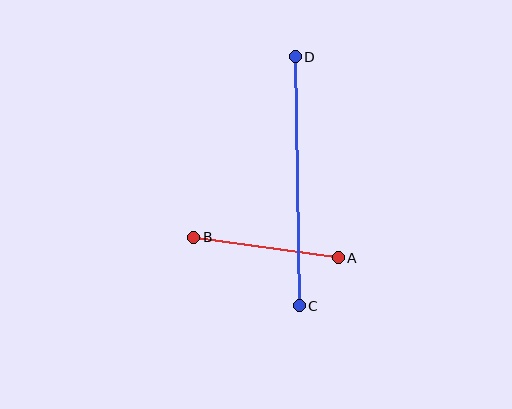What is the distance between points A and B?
The distance is approximately 146 pixels.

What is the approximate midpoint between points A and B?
The midpoint is at approximately (266, 247) pixels.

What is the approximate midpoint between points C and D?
The midpoint is at approximately (297, 181) pixels.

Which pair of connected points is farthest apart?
Points C and D are farthest apart.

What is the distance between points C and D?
The distance is approximately 249 pixels.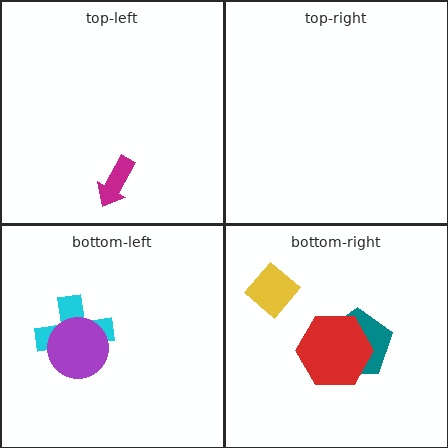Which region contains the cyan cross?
The bottom-left region.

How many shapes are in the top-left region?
1.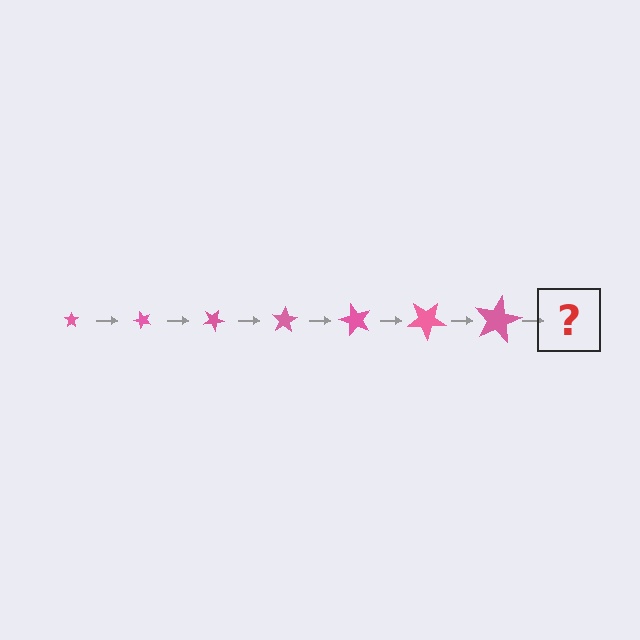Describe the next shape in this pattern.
It should be a star, larger than the previous one and rotated 350 degrees from the start.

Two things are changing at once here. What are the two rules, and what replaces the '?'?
The two rules are that the star grows larger each step and it rotates 50 degrees each step. The '?' should be a star, larger than the previous one and rotated 350 degrees from the start.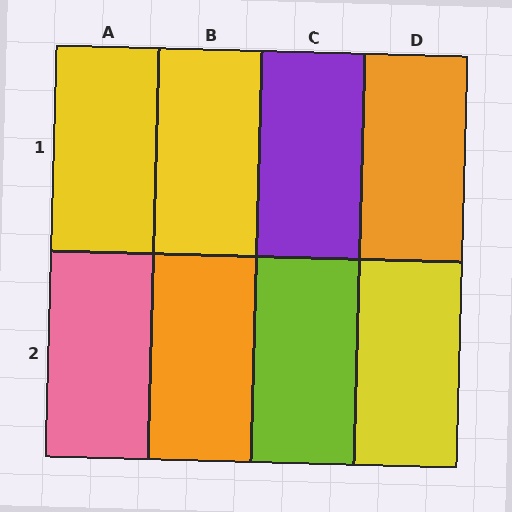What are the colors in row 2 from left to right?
Pink, orange, lime, yellow.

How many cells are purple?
1 cell is purple.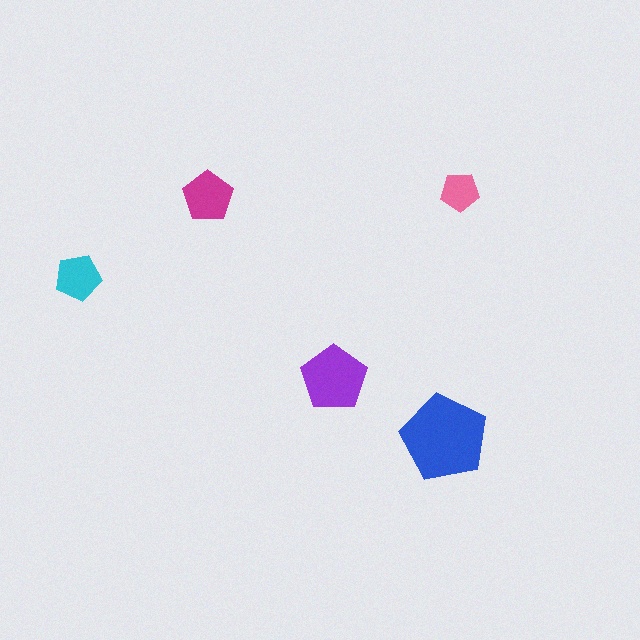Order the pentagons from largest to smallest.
the blue one, the purple one, the magenta one, the cyan one, the pink one.